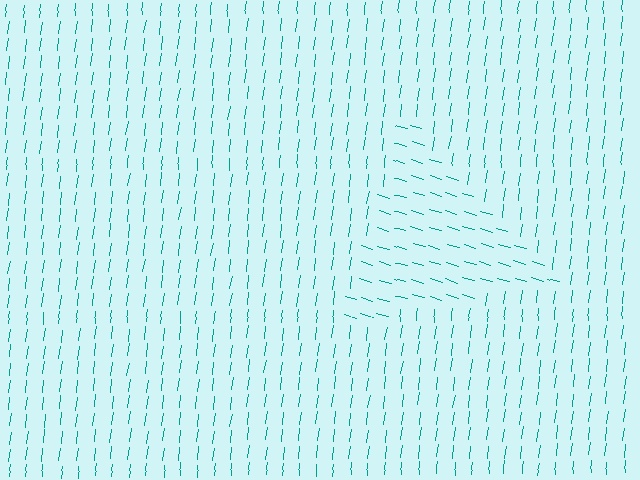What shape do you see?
I see a triangle.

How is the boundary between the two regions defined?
The boundary is defined purely by a change in line orientation (approximately 81 degrees difference). All lines are the same color and thickness.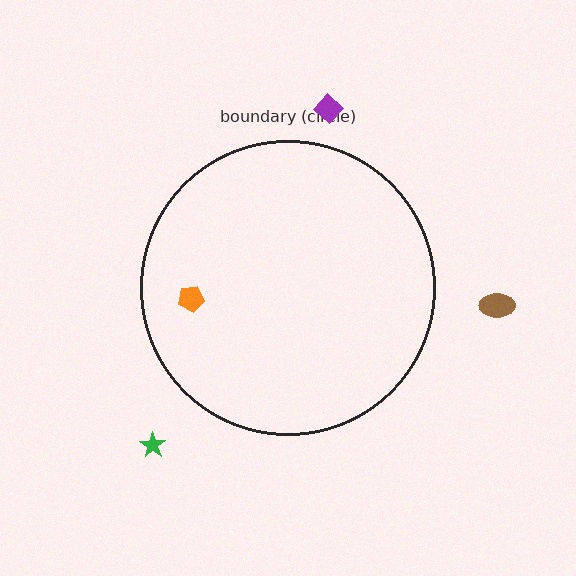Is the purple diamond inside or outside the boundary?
Outside.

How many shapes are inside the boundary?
1 inside, 3 outside.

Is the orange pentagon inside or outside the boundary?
Inside.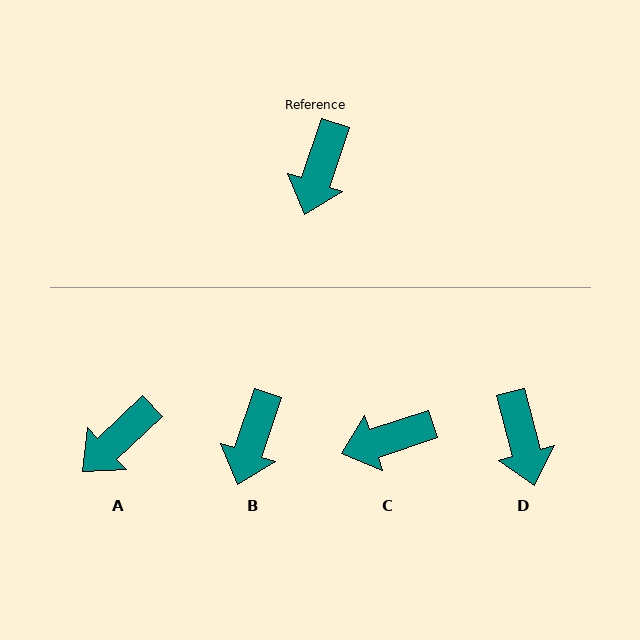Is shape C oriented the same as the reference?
No, it is off by about 53 degrees.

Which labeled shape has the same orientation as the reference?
B.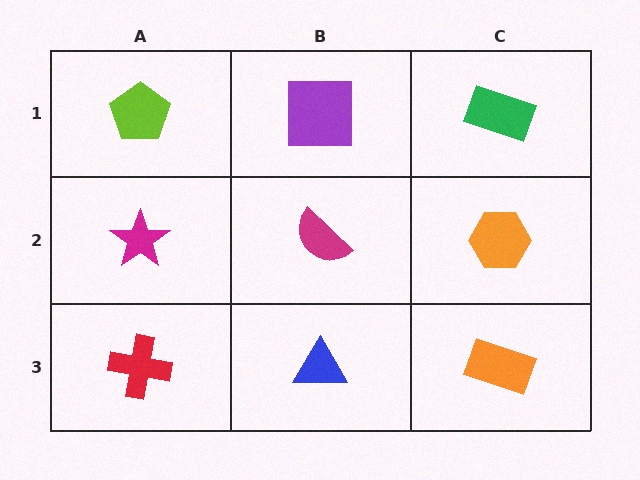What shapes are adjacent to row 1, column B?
A magenta semicircle (row 2, column B), a lime pentagon (row 1, column A), a green rectangle (row 1, column C).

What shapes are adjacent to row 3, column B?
A magenta semicircle (row 2, column B), a red cross (row 3, column A), an orange rectangle (row 3, column C).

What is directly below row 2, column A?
A red cross.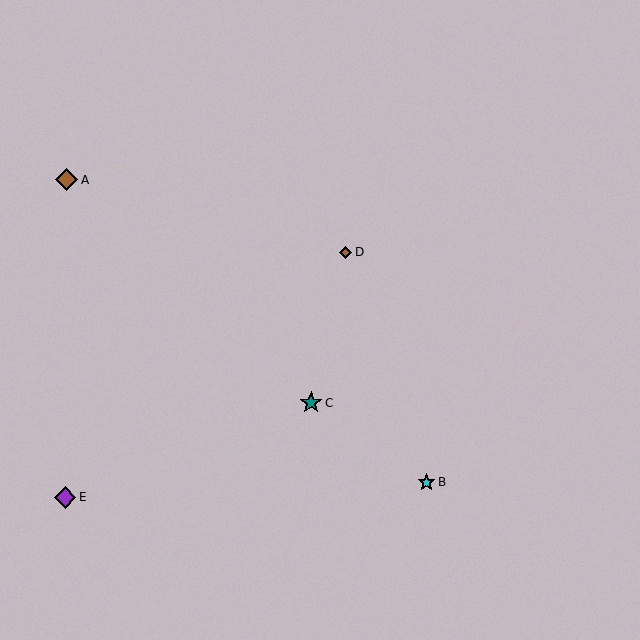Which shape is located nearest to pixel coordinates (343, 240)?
The brown diamond (labeled D) at (345, 252) is nearest to that location.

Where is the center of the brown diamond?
The center of the brown diamond is at (67, 180).